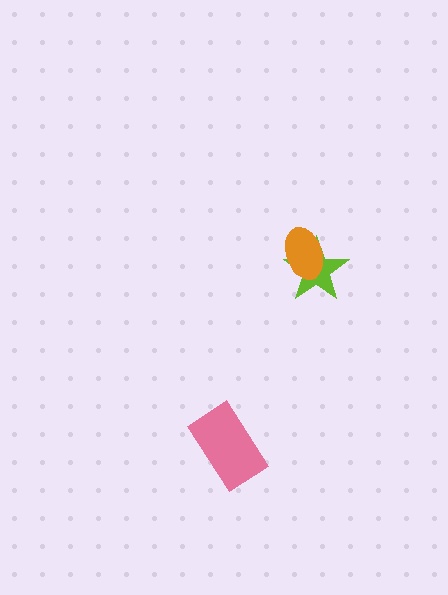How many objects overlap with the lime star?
1 object overlaps with the lime star.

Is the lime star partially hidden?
Yes, it is partially covered by another shape.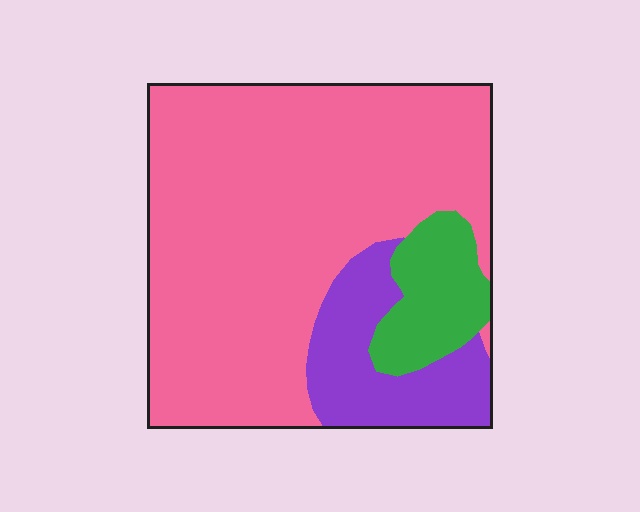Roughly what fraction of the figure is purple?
Purple takes up about one sixth (1/6) of the figure.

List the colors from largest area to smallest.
From largest to smallest: pink, purple, green.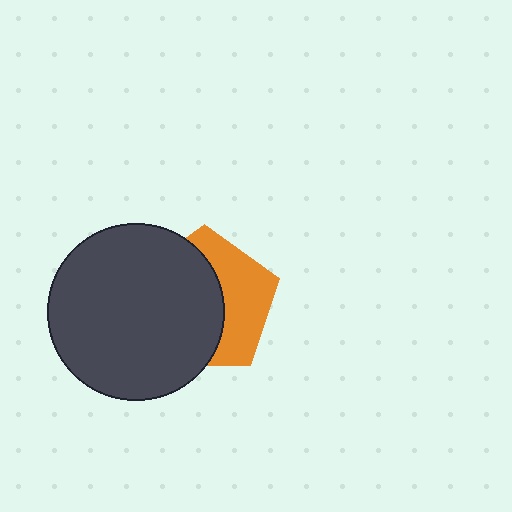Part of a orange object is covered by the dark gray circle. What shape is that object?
It is a pentagon.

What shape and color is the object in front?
The object in front is a dark gray circle.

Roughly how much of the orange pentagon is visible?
A small part of it is visible (roughly 41%).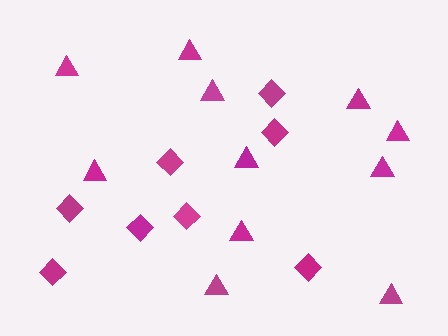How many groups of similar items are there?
There are 2 groups: one group of diamonds (8) and one group of triangles (11).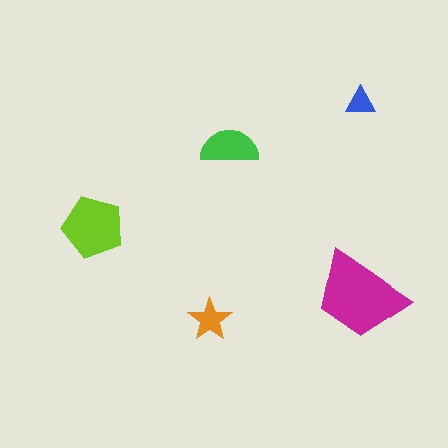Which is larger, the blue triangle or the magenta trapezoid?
The magenta trapezoid.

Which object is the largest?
The magenta trapezoid.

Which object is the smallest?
The blue triangle.